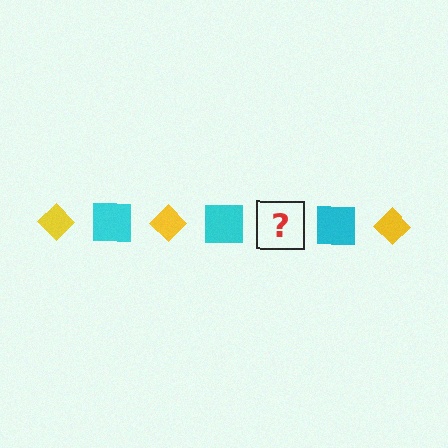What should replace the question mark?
The question mark should be replaced with a yellow diamond.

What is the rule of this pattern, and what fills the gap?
The rule is that the pattern alternates between yellow diamond and cyan square. The gap should be filled with a yellow diamond.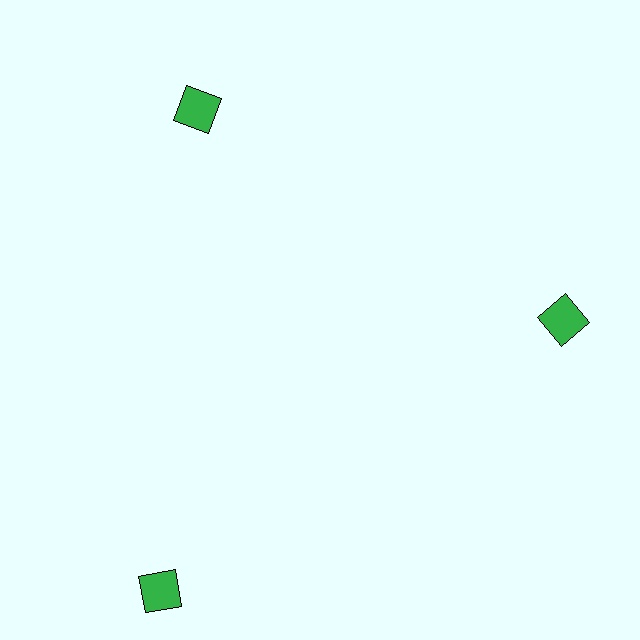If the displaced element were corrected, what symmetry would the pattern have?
It would have 3-fold rotational symmetry — the pattern would map onto itself every 120 degrees.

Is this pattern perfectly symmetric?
No. The 3 green squares are arranged in a ring, but one element near the 7 o'clock position is pushed outward from the center, breaking the 3-fold rotational symmetry.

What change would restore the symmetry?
The symmetry would be restored by moving it inward, back onto the ring so that all 3 squares sit at equal angles and equal distance from the center.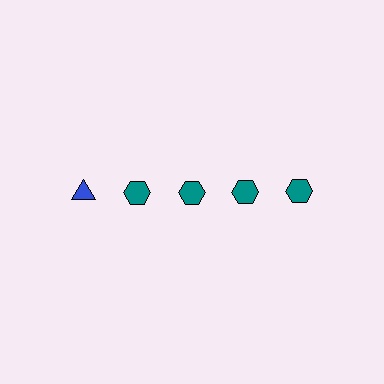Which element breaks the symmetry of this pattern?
The blue triangle in the top row, leftmost column breaks the symmetry. All other shapes are teal hexagons.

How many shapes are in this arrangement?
There are 5 shapes arranged in a grid pattern.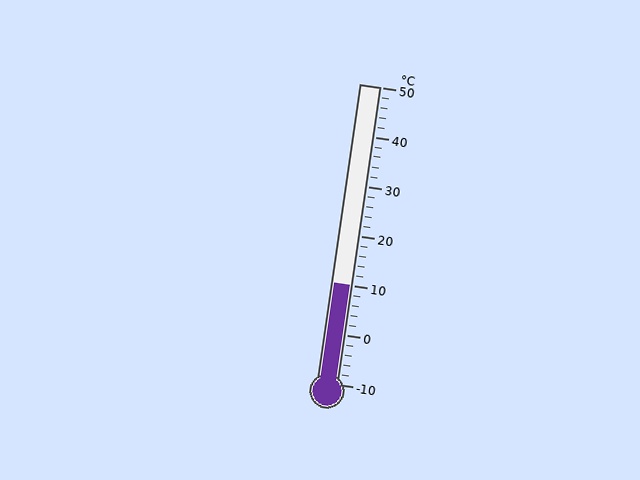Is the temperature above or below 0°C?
The temperature is above 0°C.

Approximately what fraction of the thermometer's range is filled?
The thermometer is filled to approximately 35% of its range.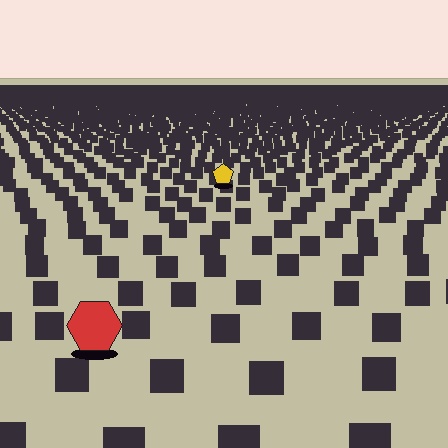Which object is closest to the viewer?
The red hexagon is closest. The texture marks near it are larger and more spread out.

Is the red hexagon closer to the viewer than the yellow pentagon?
Yes. The red hexagon is closer — you can tell from the texture gradient: the ground texture is coarser near it.